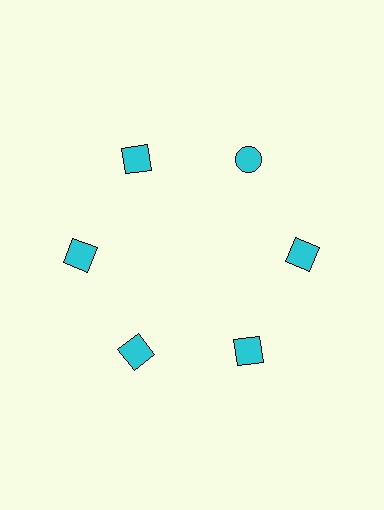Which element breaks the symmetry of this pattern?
The cyan circle at roughly the 1 o'clock position breaks the symmetry. All other shapes are cyan squares.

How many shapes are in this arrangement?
There are 6 shapes arranged in a ring pattern.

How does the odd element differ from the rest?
It has a different shape: circle instead of square.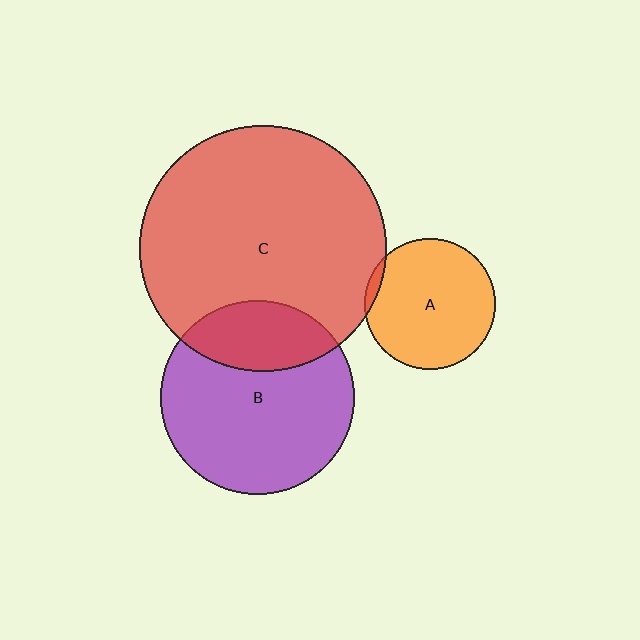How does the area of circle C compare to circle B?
Approximately 1.6 times.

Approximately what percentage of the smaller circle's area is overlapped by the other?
Approximately 5%.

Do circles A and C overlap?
Yes.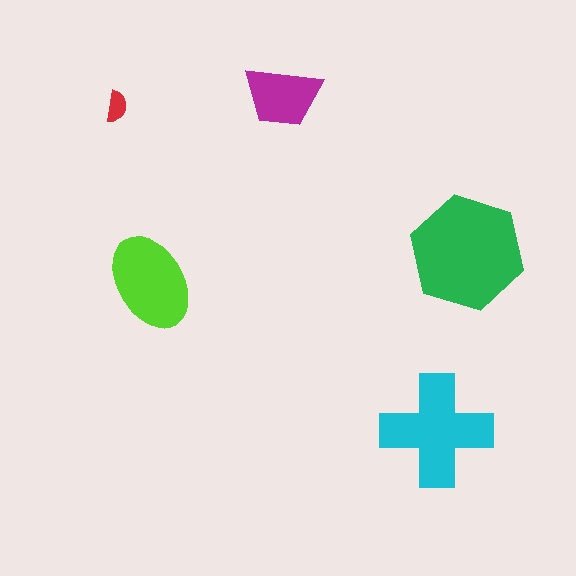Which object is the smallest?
The red semicircle.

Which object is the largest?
The green hexagon.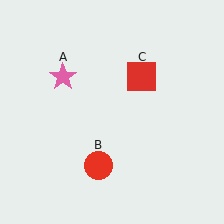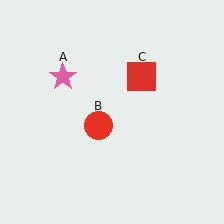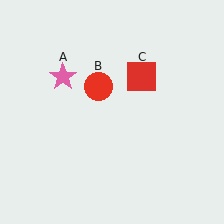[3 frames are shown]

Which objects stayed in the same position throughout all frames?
Pink star (object A) and red square (object C) remained stationary.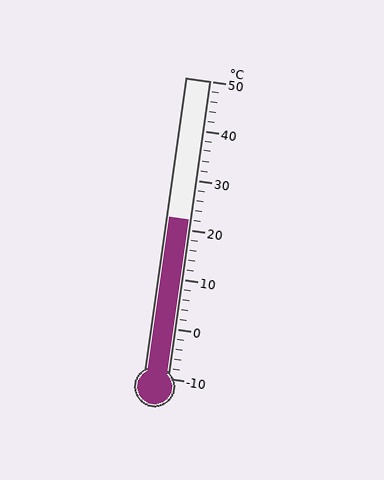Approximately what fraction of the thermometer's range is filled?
The thermometer is filled to approximately 55% of its range.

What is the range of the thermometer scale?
The thermometer scale ranges from -10°C to 50°C.